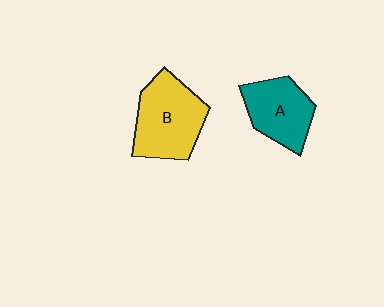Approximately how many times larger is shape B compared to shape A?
Approximately 1.3 times.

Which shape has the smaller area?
Shape A (teal).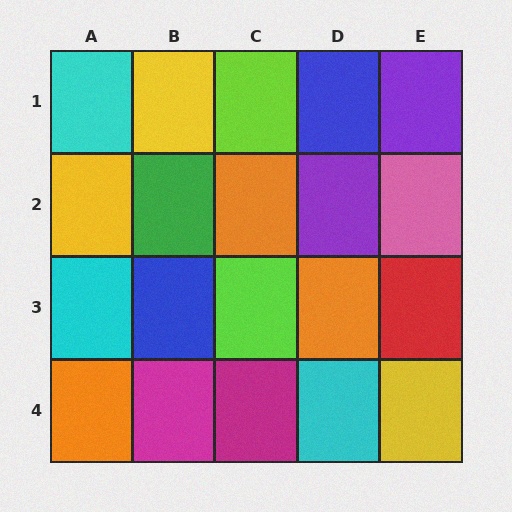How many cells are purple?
2 cells are purple.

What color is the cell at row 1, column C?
Lime.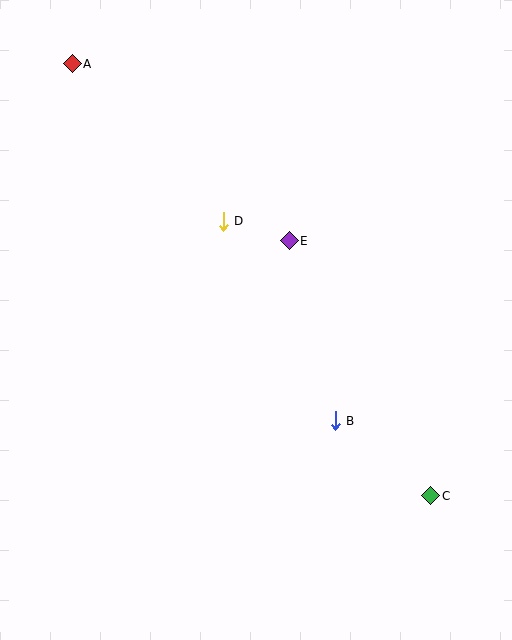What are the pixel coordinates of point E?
Point E is at (289, 241).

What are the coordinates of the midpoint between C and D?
The midpoint between C and D is at (327, 358).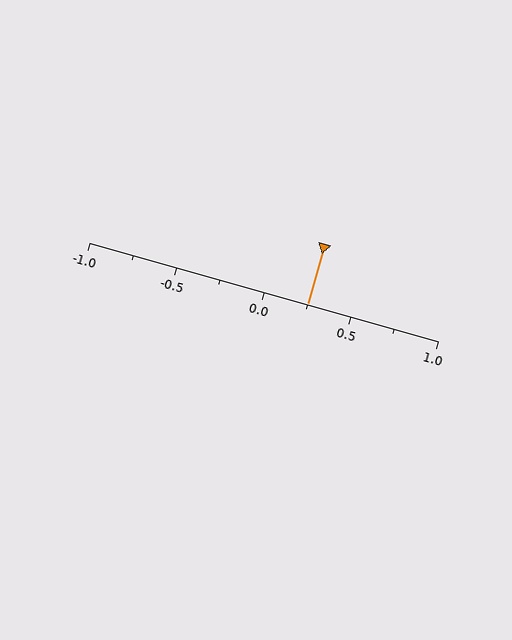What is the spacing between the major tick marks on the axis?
The major ticks are spaced 0.5 apart.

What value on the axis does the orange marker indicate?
The marker indicates approximately 0.25.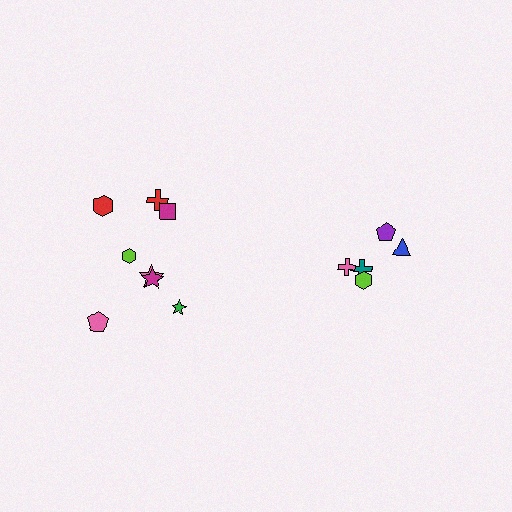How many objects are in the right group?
There are 5 objects.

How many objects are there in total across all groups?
There are 13 objects.